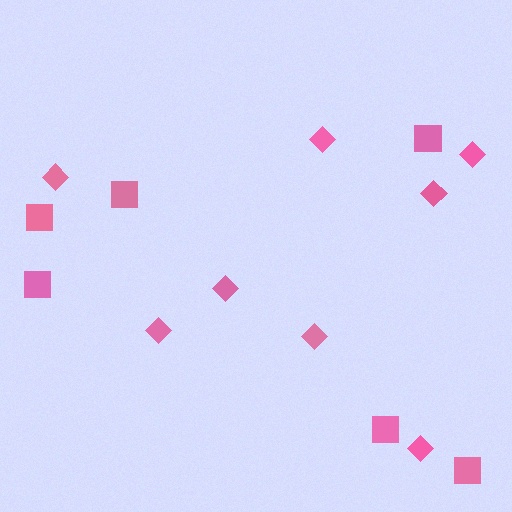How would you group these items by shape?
There are 2 groups: one group of diamonds (8) and one group of squares (6).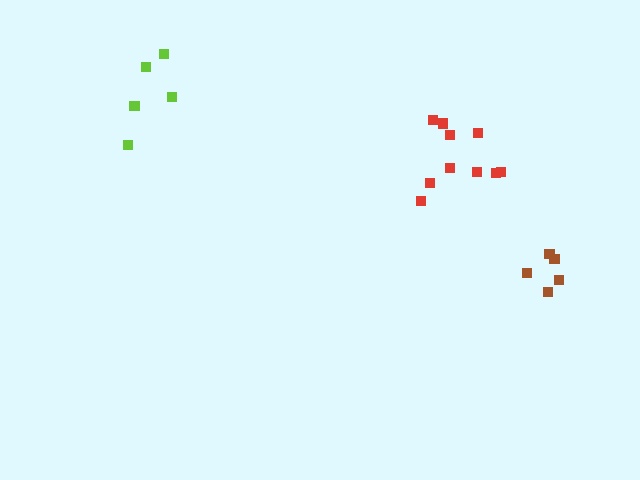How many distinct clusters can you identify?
There are 3 distinct clusters.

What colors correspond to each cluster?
The clusters are colored: lime, brown, red.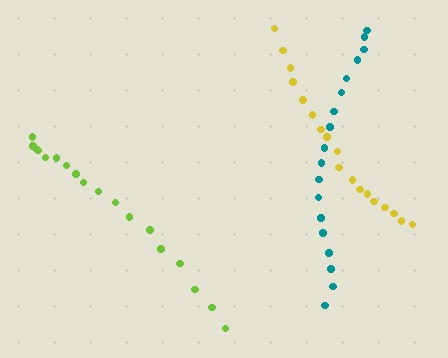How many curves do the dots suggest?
There are 3 distinct paths.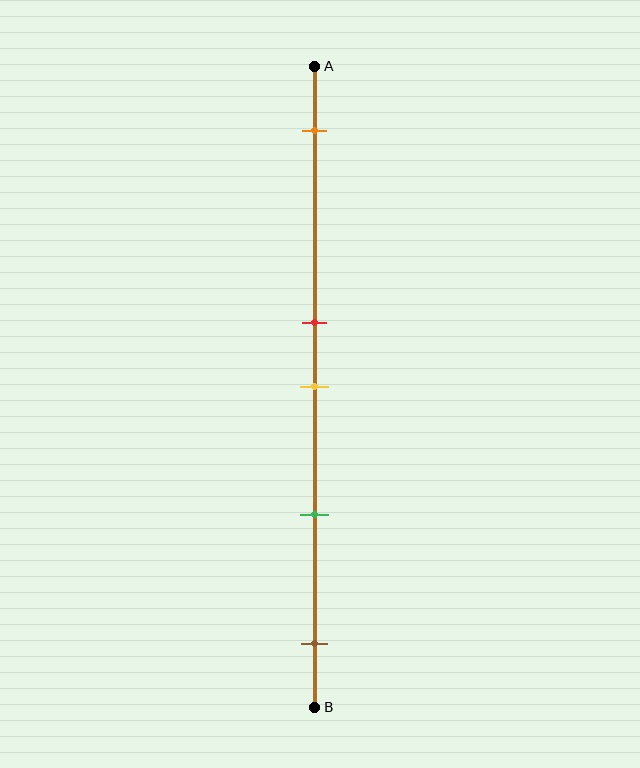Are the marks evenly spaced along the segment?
No, the marks are not evenly spaced.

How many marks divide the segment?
There are 5 marks dividing the segment.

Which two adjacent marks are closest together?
The red and yellow marks are the closest adjacent pair.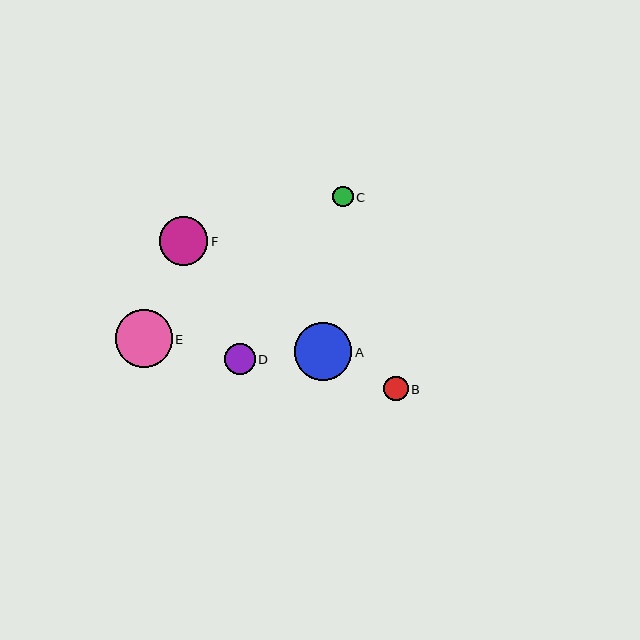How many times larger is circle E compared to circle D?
Circle E is approximately 1.9 times the size of circle D.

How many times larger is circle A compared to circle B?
Circle A is approximately 2.4 times the size of circle B.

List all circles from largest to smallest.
From largest to smallest: A, E, F, D, B, C.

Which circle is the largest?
Circle A is the largest with a size of approximately 58 pixels.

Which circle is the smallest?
Circle C is the smallest with a size of approximately 20 pixels.